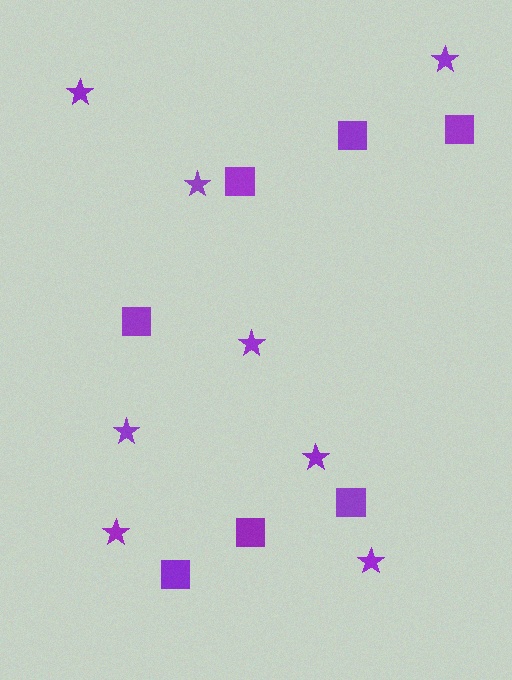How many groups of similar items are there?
There are 2 groups: one group of stars (8) and one group of squares (7).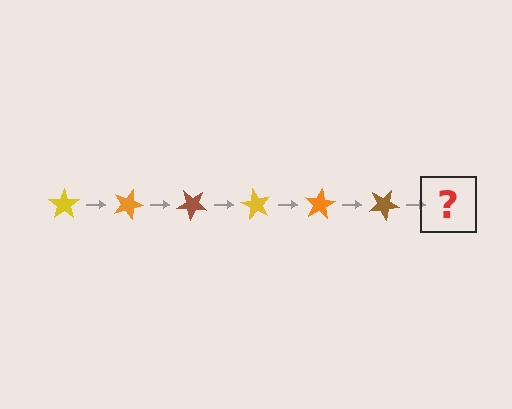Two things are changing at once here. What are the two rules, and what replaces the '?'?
The two rules are that it rotates 20 degrees each step and the color cycles through yellow, orange, and brown. The '?' should be a yellow star, rotated 120 degrees from the start.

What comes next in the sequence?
The next element should be a yellow star, rotated 120 degrees from the start.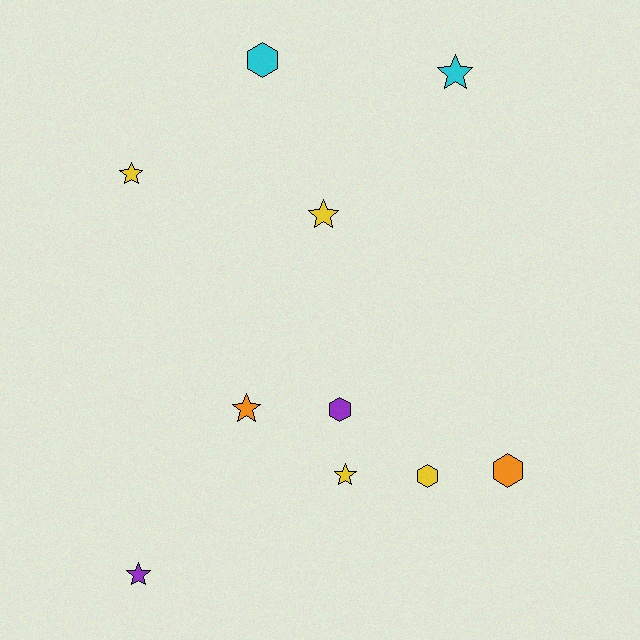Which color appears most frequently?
Yellow, with 4 objects.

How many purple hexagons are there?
There is 1 purple hexagon.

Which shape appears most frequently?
Star, with 6 objects.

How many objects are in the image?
There are 10 objects.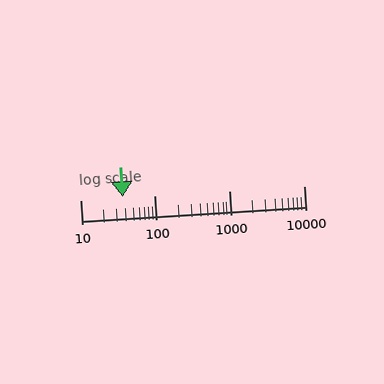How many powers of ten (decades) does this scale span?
The scale spans 3 decades, from 10 to 10000.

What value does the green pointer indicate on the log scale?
The pointer indicates approximately 37.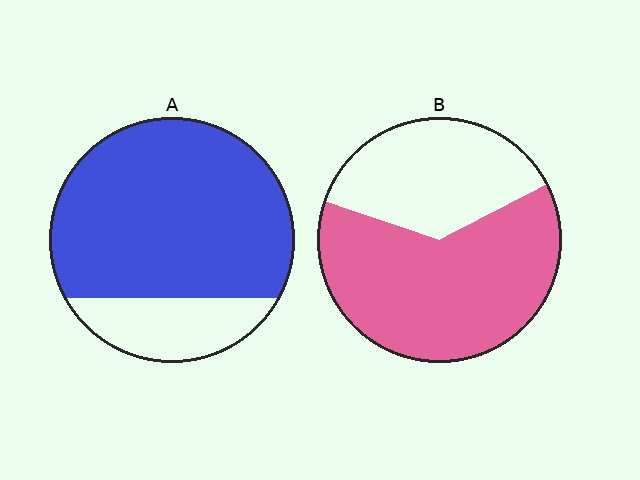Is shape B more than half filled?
Yes.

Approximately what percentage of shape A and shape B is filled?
A is approximately 80% and B is approximately 65%.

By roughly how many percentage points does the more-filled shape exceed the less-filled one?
By roughly 15 percentage points (A over B).